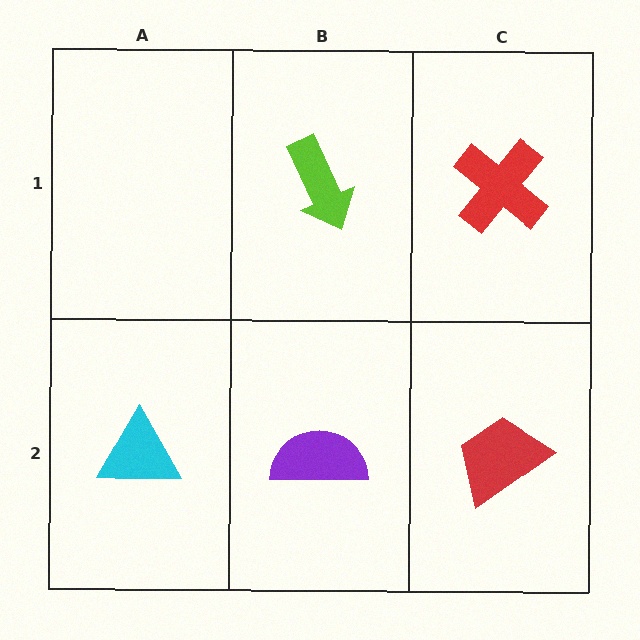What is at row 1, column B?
A lime arrow.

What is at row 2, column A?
A cyan triangle.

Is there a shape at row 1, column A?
No, that cell is empty.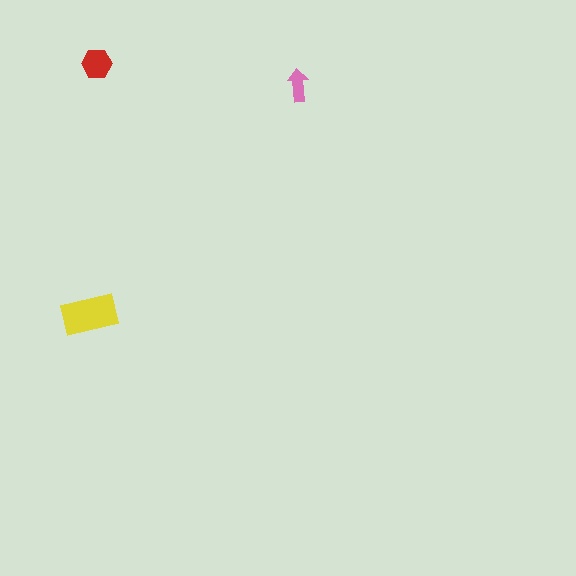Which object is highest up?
The red hexagon is topmost.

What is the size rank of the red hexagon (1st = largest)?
2nd.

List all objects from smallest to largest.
The pink arrow, the red hexagon, the yellow rectangle.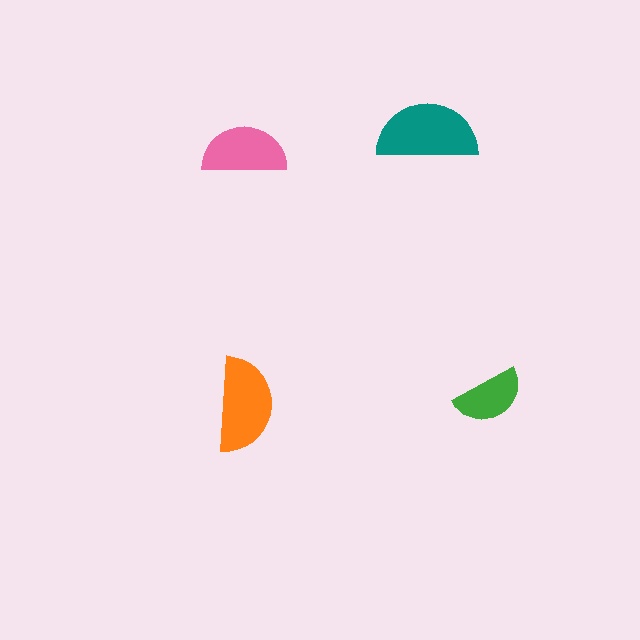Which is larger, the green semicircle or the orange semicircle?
The orange one.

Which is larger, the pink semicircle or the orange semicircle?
The orange one.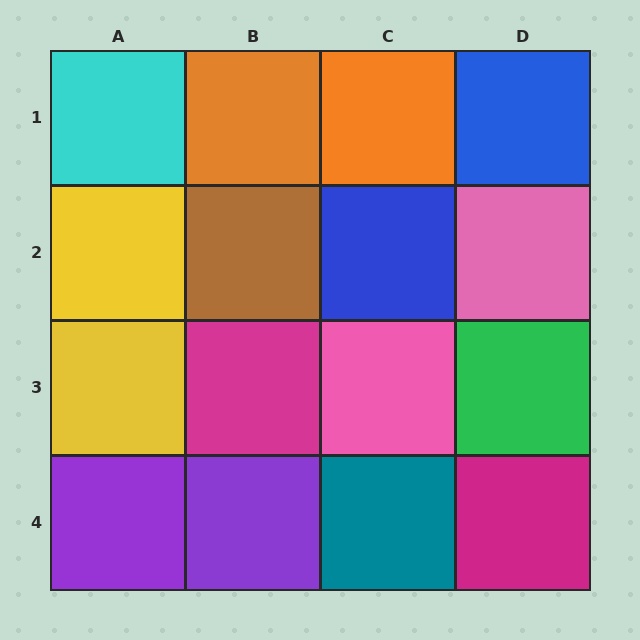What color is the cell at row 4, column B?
Purple.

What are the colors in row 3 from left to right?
Yellow, magenta, pink, green.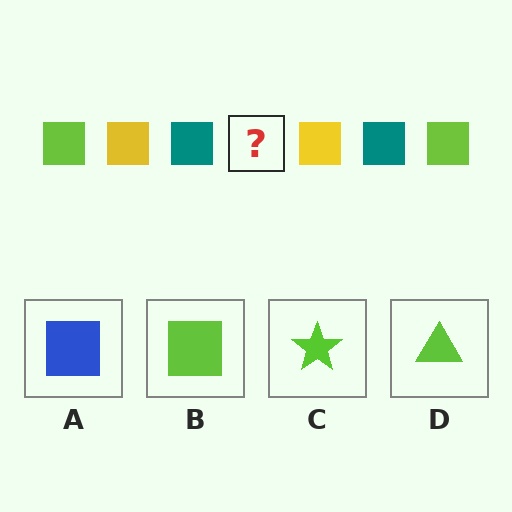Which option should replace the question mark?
Option B.